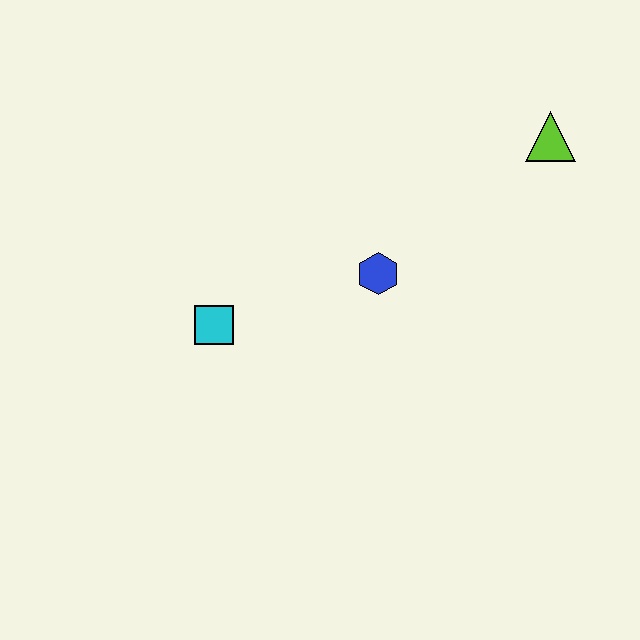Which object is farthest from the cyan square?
The lime triangle is farthest from the cyan square.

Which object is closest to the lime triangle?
The blue hexagon is closest to the lime triangle.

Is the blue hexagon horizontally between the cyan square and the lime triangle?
Yes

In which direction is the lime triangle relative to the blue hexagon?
The lime triangle is to the right of the blue hexagon.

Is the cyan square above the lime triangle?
No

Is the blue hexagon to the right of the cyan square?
Yes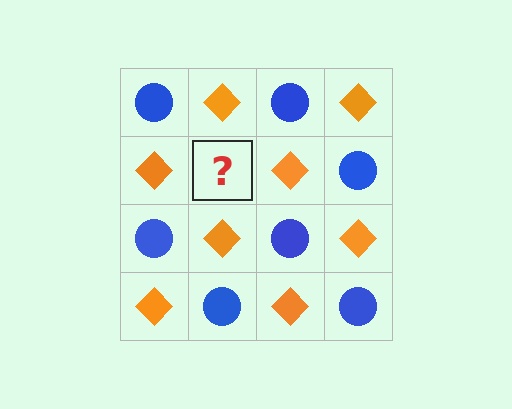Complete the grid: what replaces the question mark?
The question mark should be replaced with a blue circle.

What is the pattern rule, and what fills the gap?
The rule is that it alternates blue circle and orange diamond in a checkerboard pattern. The gap should be filled with a blue circle.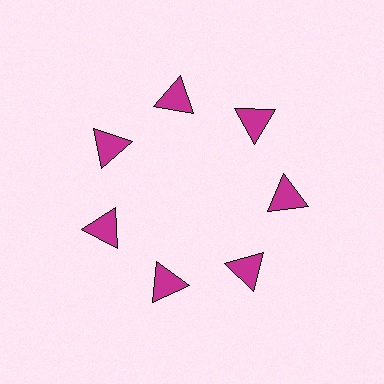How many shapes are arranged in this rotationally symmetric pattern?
There are 7 shapes, arranged in 7 groups of 1.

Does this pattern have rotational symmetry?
Yes, this pattern has 7-fold rotational symmetry. It looks the same after rotating 51 degrees around the center.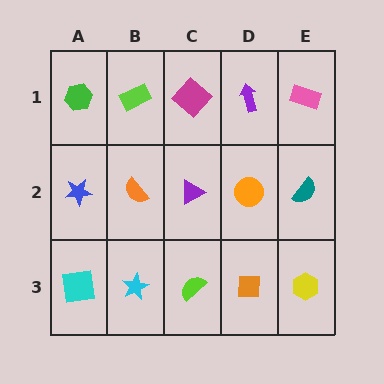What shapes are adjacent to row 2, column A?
A green hexagon (row 1, column A), a cyan square (row 3, column A), an orange semicircle (row 2, column B).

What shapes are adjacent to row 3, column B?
An orange semicircle (row 2, column B), a cyan square (row 3, column A), a lime semicircle (row 3, column C).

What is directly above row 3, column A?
A blue star.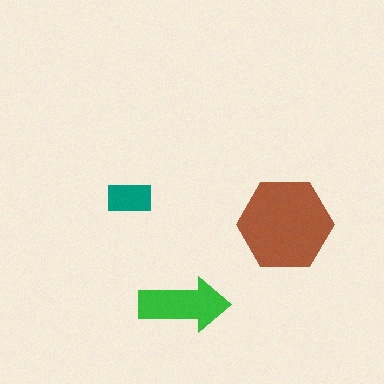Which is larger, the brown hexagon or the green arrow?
The brown hexagon.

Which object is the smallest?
The teal rectangle.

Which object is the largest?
The brown hexagon.